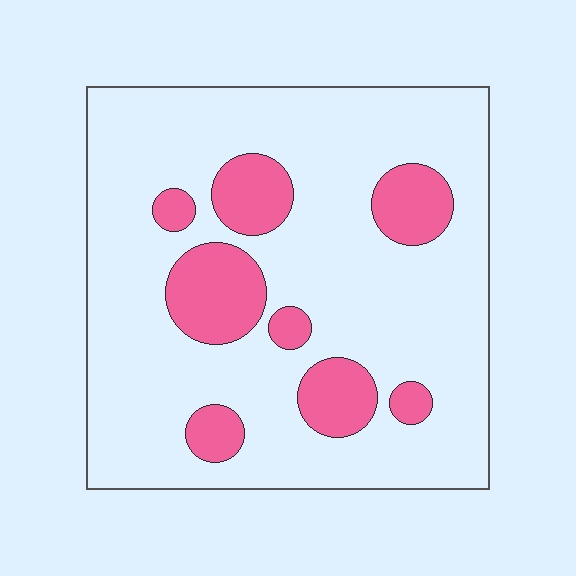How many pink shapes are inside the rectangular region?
8.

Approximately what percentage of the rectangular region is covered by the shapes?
Approximately 20%.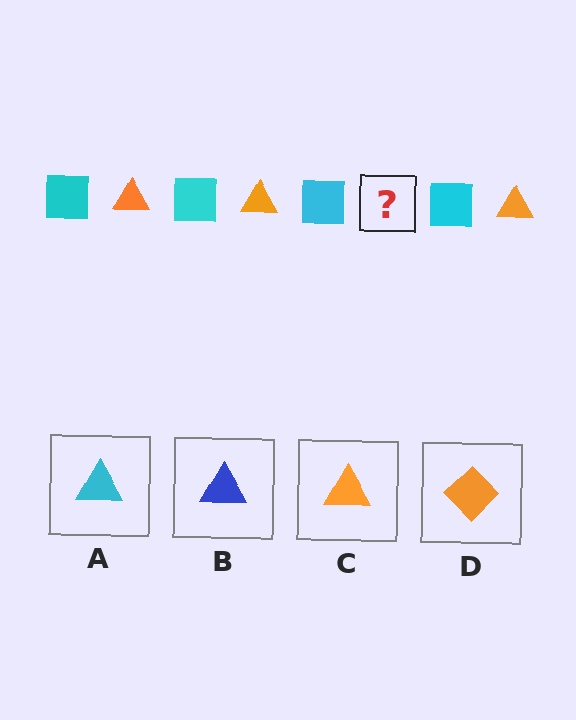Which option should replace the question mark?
Option C.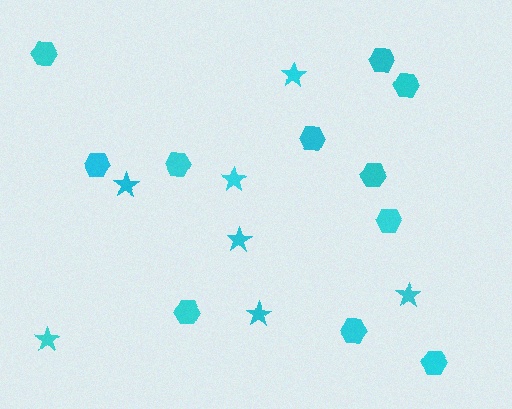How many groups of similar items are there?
There are 2 groups: one group of stars (7) and one group of hexagons (11).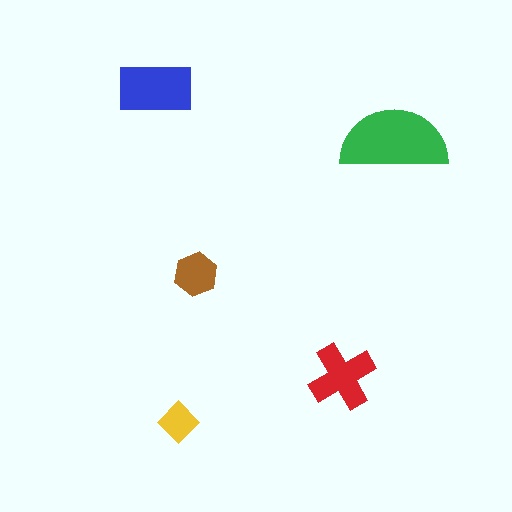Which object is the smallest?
The yellow diamond.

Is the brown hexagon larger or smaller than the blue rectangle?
Smaller.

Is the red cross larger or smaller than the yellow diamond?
Larger.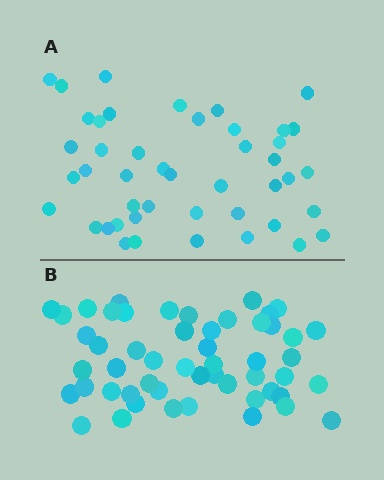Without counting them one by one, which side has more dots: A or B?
Region B (the bottom region) has more dots.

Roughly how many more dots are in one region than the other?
Region B has roughly 8 or so more dots than region A.